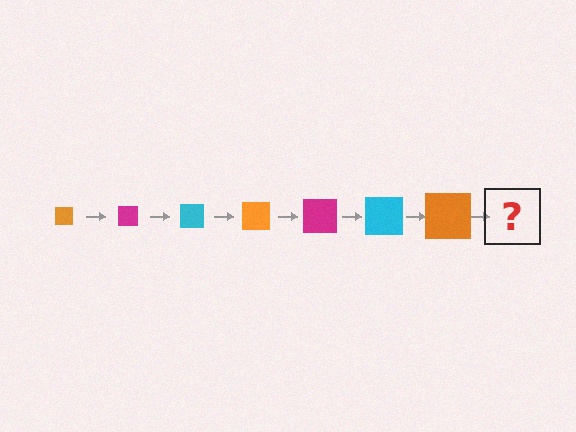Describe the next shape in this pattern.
It should be a magenta square, larger than the previous one.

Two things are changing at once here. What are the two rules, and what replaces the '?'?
The two rules are that the square grows larger each step and the color cycles through orange, magenta, and cyan. The '?' should be a magenta square, larger than the previous one.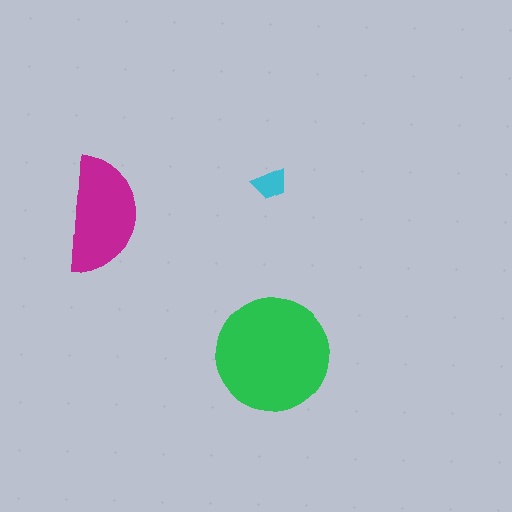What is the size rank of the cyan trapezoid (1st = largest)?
3rd.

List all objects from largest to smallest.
The green circle, the magenta semicircle, the cyan trapezoid.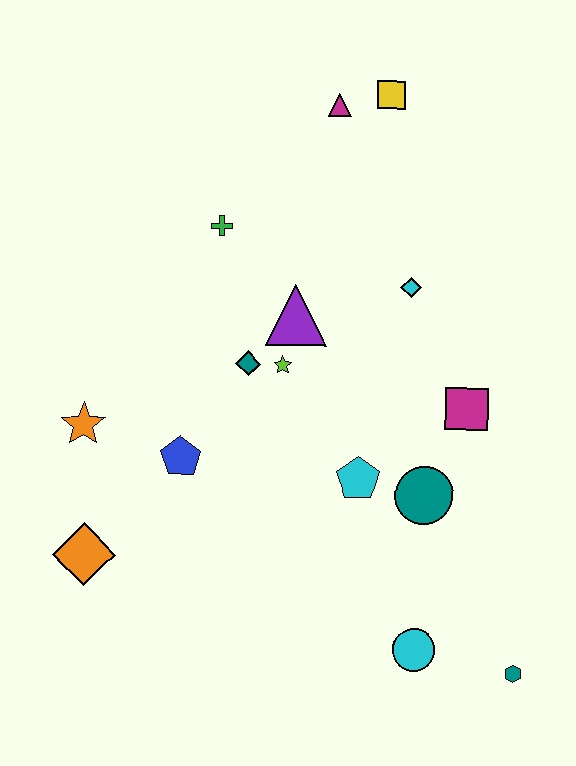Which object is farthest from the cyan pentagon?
The yellow square is farthest from the cyan pentagon.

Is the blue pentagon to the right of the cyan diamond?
No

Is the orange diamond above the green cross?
No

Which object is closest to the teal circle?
The cyan pentagon is closest to the teal circle.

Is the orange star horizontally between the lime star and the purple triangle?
No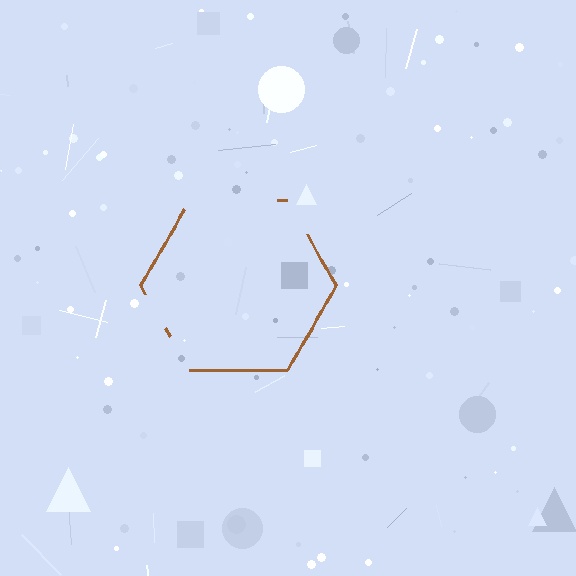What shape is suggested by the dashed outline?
The dashed outline suggests a hexagon.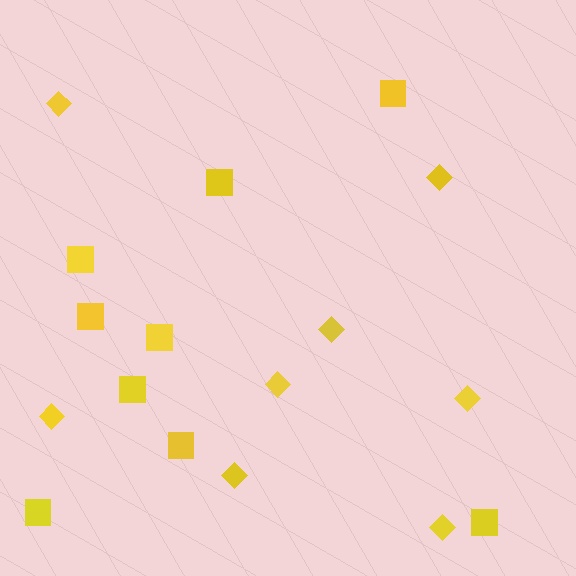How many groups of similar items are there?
There are 2 groups: one group of diamonds (8) and one group of squares (9).